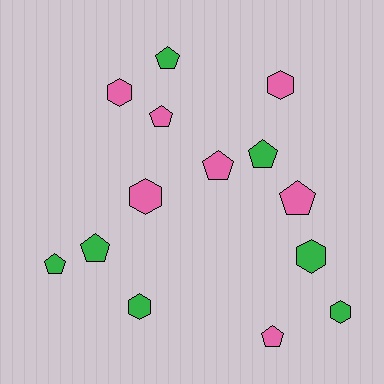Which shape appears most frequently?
Pentagon, with 8 objects.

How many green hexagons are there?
There are 3 green hexagons.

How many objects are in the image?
There are 14 objects.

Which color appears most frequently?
Pink, with 7 objects.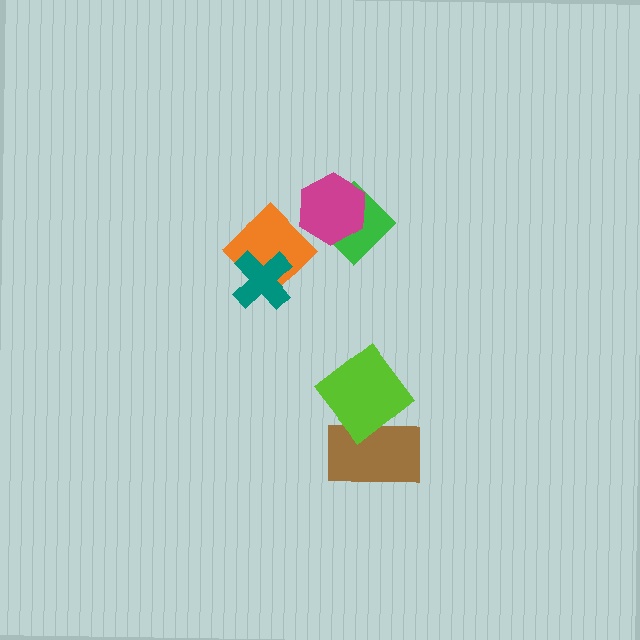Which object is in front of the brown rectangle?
The lime diamond is in front of the brown rectangle.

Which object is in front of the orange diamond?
The teal cross is in front of the orange diamond.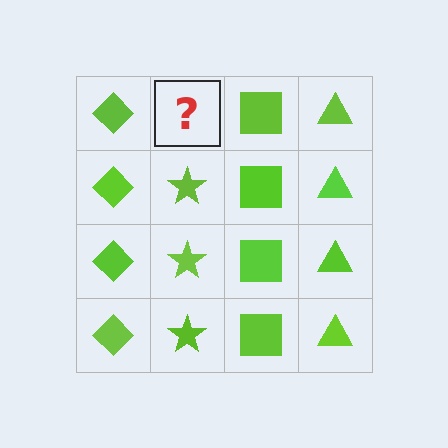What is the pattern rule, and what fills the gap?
The rule is that each column has a consistent shape. The gap should be filled with a lime star.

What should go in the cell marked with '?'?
The missing cell should contain a lime star.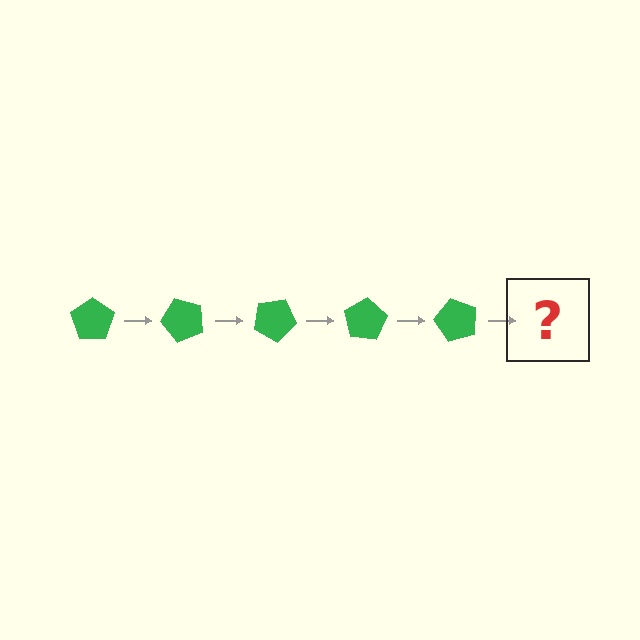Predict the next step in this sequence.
The next step is a green pentagon rotated 250 degrees.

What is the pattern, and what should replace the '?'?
The pattern is that the pentagon rotates 50 degrees each step. The '?' should be a green pentagon rotated 250 degrees.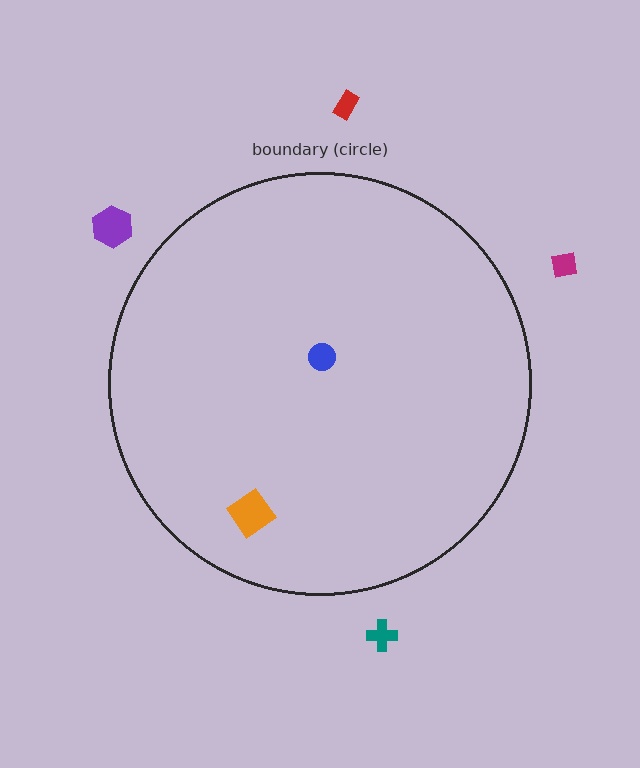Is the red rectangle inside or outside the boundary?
Outside.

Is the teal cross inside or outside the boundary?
Outside.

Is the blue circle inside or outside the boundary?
Inside.